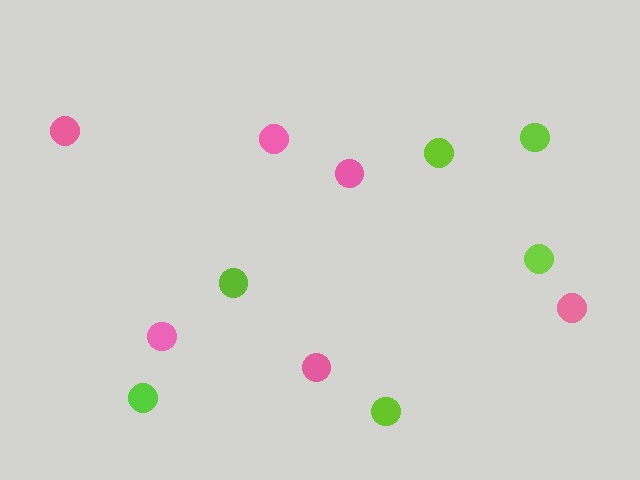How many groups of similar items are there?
There are 2 groups: one group of lime circles (6) and one group of pink circles (6).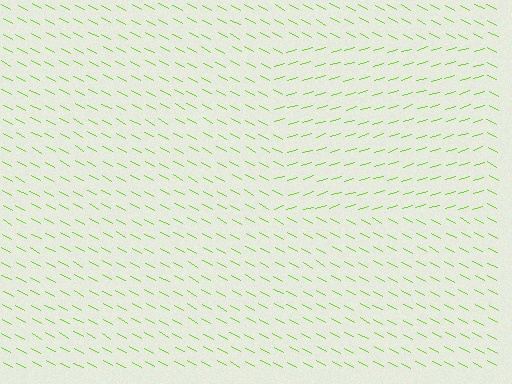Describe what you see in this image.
The image is filled with small lime line segments. A rectangle region in the image has lines oriented differently from the surrounding lines, creating a visible texture boundary.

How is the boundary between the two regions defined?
The boundary is defined purely by a change in line orientation (approximately 45 degrees difference). All lines are the same color and thickness.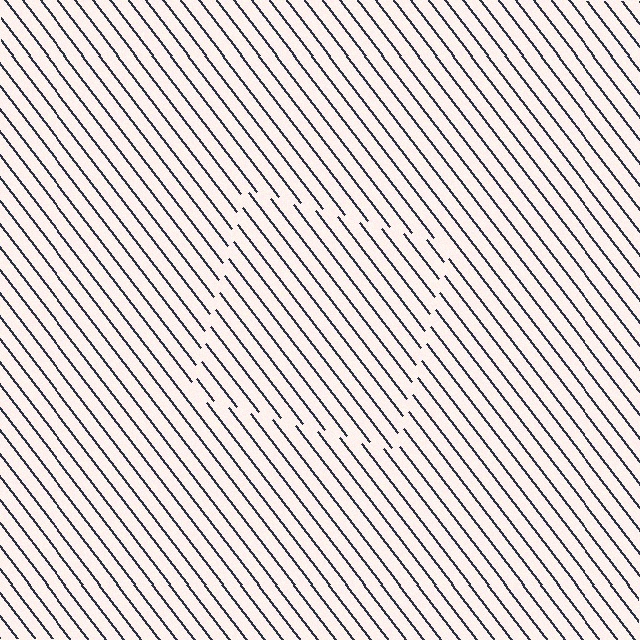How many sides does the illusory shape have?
4 sides — the line-ends trace a square.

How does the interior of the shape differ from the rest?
The interior of the shape contains the same grating, shifted by half a period — the contour is defined by the phase discontinuity where line-ends from the inner and outer gratings abut.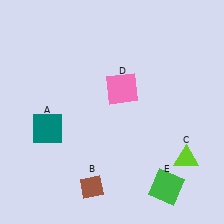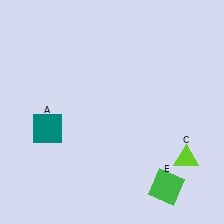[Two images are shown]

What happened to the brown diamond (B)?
The brown diamond (B) was removed in Image 2. It was in the bottom-left area of Image 1.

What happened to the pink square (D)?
The pink square (D) was removed in Image 2. It was in the top-right area of Image 1.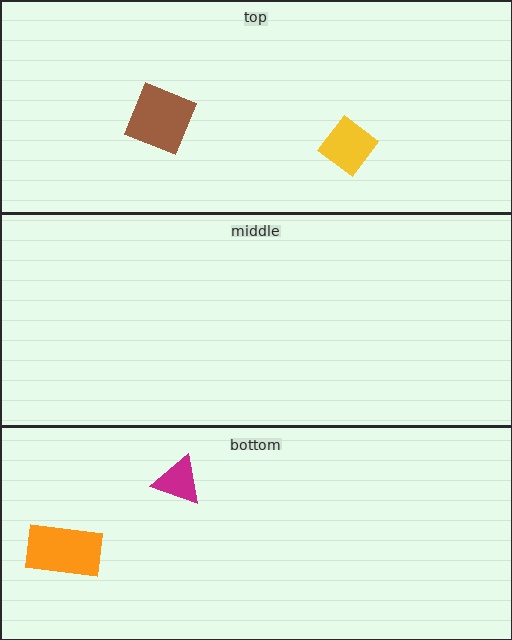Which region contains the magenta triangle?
The bottom region.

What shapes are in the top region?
The brown square, the yellow diamond.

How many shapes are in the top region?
2.